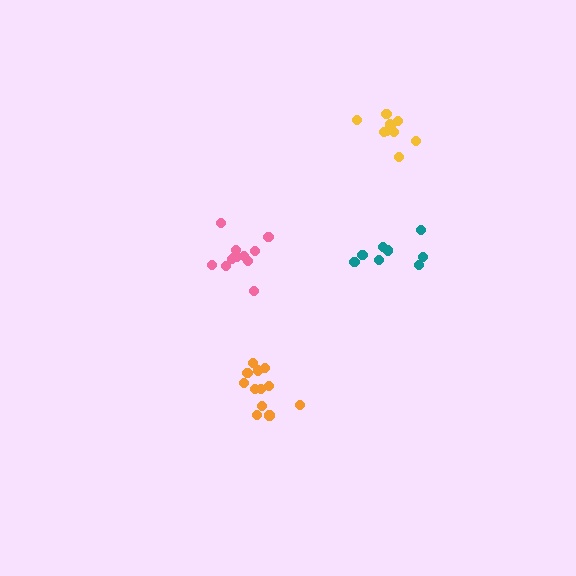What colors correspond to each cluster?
The clusters are colored: teal, orange, yellow, pink.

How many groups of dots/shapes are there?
There are 4 groups.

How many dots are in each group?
Group 1: 8 dots, Group 2: 12 dots, Group 3: 10 dots, Group 4: 12 dots (42 total).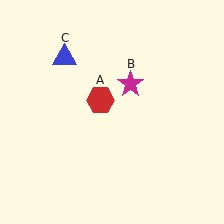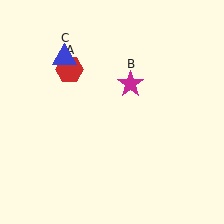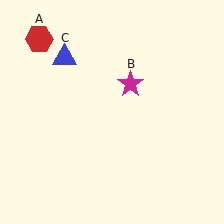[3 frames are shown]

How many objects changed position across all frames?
1 object changed position: red hexagon (object A).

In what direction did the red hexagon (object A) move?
The red hexagon (object A) moved up and to the left.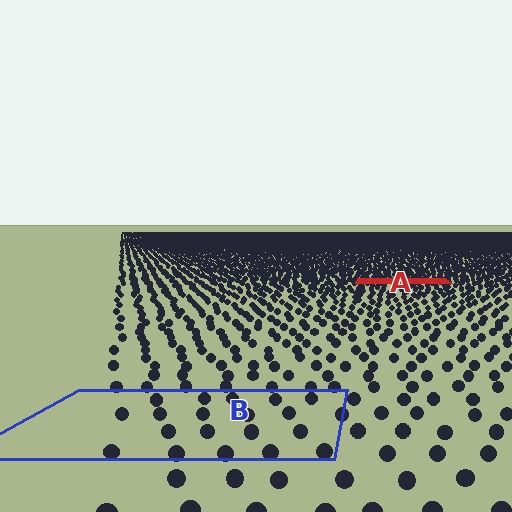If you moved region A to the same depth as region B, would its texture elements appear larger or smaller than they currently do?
They would appear larger. At a closer depth, the same texture elements are projected at a bigger on-screen size.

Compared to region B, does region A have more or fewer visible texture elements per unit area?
Region A has more texture elements per unit area — they are packed more densely because it is farther away.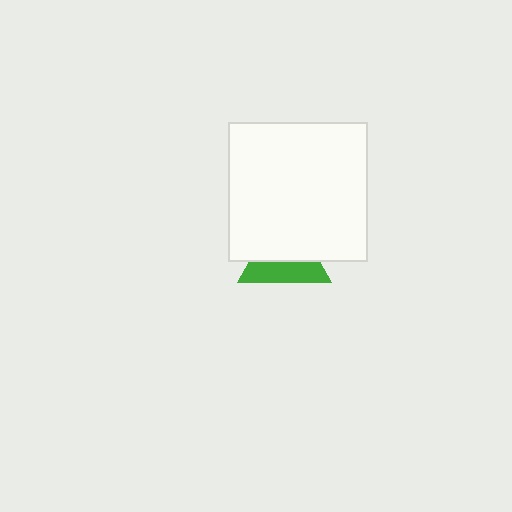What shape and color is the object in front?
The object in front is a white square.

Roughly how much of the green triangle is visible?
About half of it is visible (roughly 46%).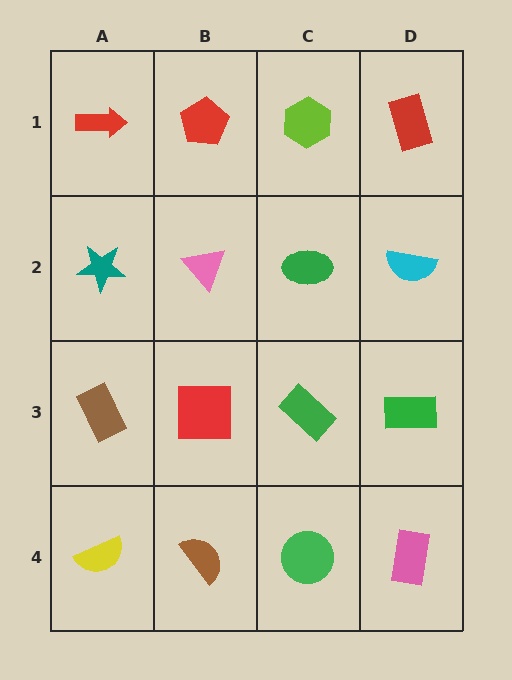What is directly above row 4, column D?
A green rectangle.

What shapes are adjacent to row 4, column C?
A green rectangle (row 3, column C), a brown semicircle (row 4, column B), a pink rectangle (row 4, column D).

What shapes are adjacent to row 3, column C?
A green ellipse (row 2, column C), a green circle (row 4, column C), a red square (row 3, column B), a green rectangle (row 3, column D).